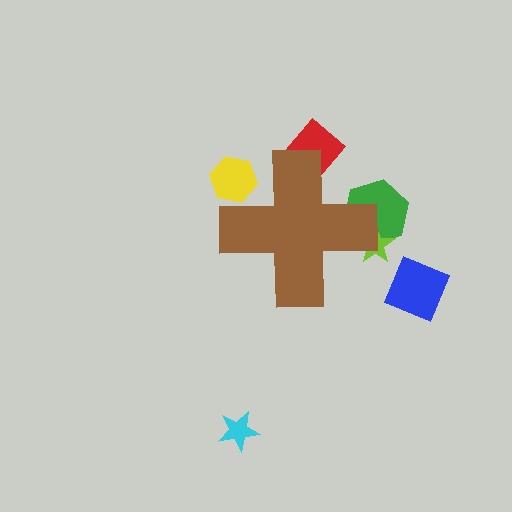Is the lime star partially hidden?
Yes, the lime star is partially hidden behind the brown cross.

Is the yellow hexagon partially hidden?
Yes, the yellow hexagon is partially hidden behind the brown cross.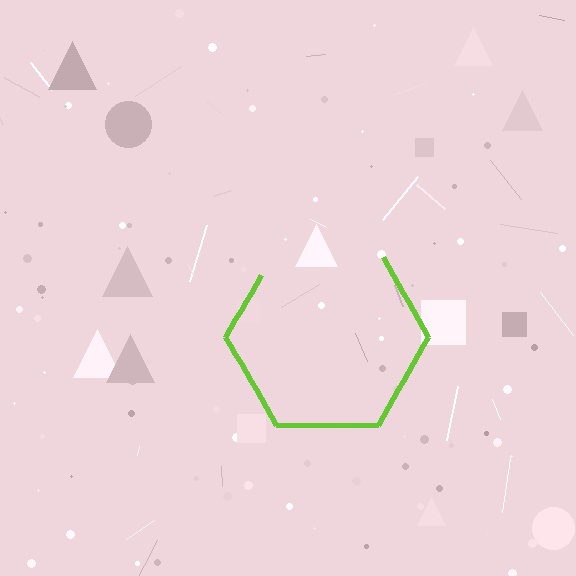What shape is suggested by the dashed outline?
The dashed outline suggests a hexagon.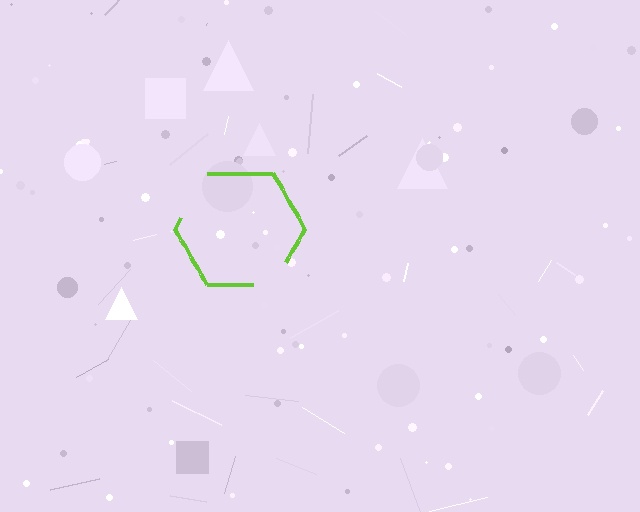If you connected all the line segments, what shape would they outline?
They would outline a hexagon.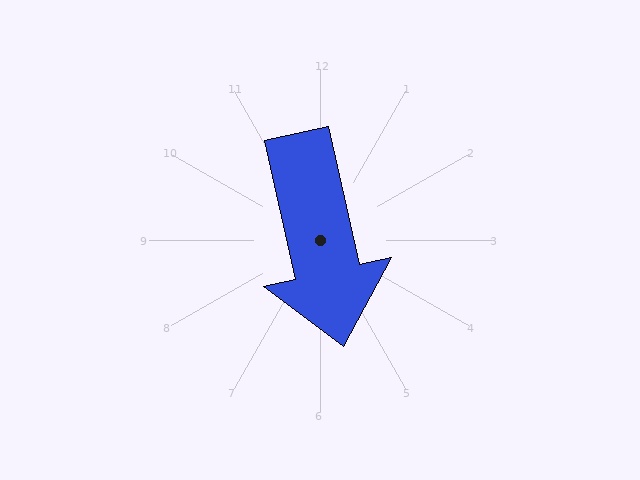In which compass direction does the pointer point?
South.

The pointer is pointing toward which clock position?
Roughly 6 o'clock.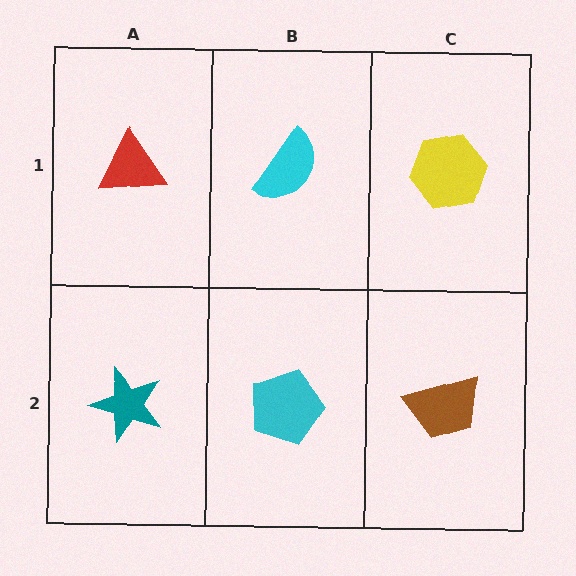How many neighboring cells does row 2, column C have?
2.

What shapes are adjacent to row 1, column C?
A brown trapezoid (row 2, column C), a cyan semicircle (row 1, column B).